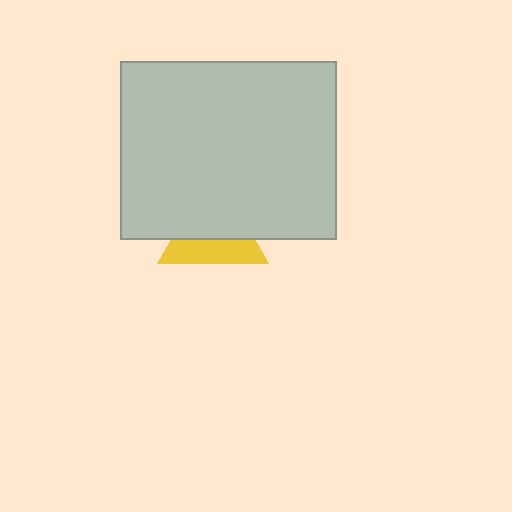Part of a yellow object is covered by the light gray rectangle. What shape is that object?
It is a triangle.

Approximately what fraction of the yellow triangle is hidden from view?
Roughly 57% of the yellow triangle is hidden behind the light gray rectangle.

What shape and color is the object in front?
The object in front is a light gray rectangle.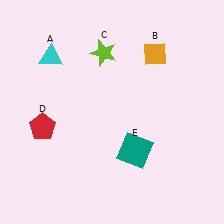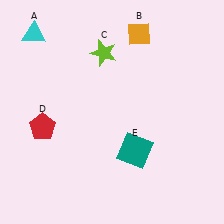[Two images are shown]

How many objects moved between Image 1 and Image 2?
2 objects moved between the two images.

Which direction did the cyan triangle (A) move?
The cyan triangle (A) moved up.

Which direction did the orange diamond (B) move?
The orange diamond (B) moved up.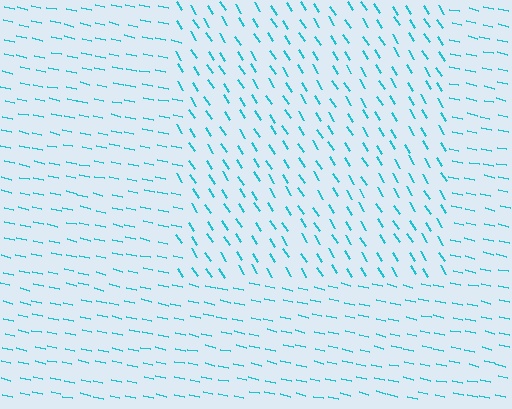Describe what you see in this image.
The image is filled with small cyan line segments. A rectangle region in the image has lines oriented differently from the surrounding lines, creating a visible texture boundary.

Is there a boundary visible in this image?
Yes, there is a texture boundary formed by a change in line orientation.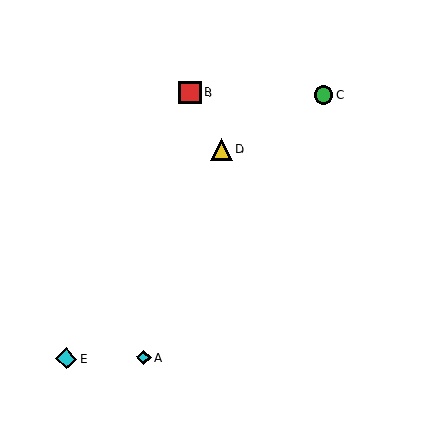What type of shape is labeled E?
Shape E is a cyan diamond.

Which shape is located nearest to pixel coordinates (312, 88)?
The green circle (labeled C) at (323, 95) is nearest to that location.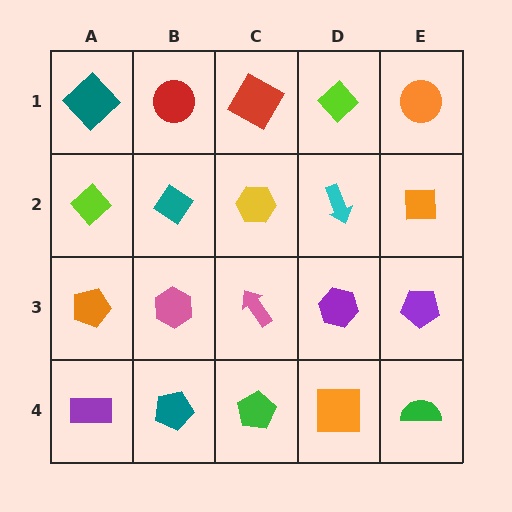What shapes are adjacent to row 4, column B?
A pink hexagon (row 3, column B), a purple rectangle (row 4, column A), a green pentagon (row 4, column C).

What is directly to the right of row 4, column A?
A teal pentagon.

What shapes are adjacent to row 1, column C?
A yellow hexagon (row 2, column C), a red circle (row 1, column B), a lime diamond (row 1, column D).